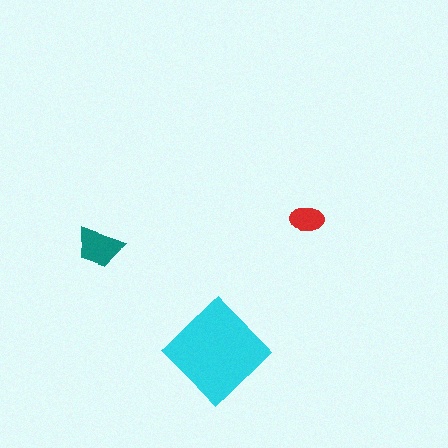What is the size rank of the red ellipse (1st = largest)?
3rd.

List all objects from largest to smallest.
The cyan diamond, the teal trapezoid, the red ellipse.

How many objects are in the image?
There are 3 objects in the image.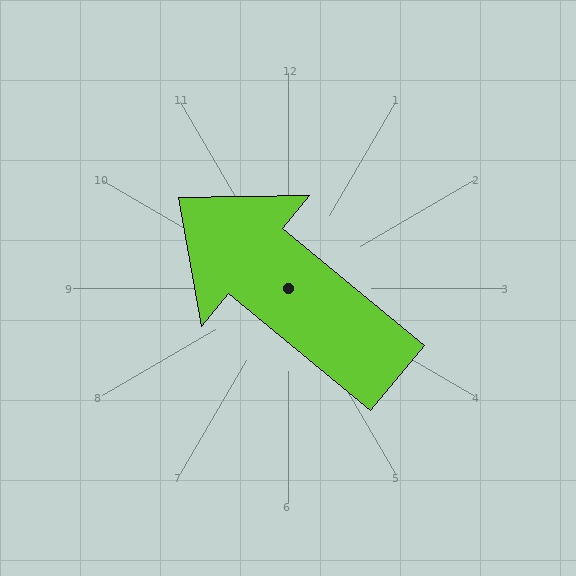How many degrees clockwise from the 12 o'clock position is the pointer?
Approximately 310 degrees.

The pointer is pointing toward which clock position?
Roughly 10 o'clock.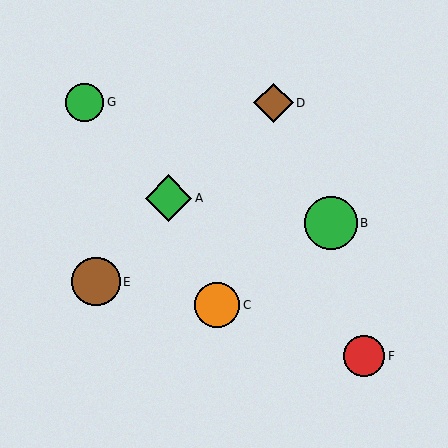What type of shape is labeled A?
Shape A is a green diamond.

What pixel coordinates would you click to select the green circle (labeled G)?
Click at (84, 102) to select the green circle G.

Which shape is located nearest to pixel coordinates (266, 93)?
The brown diamond (labeled D) at (274, 103) is nearest to that location.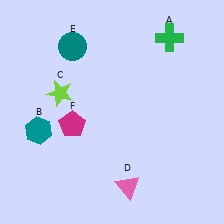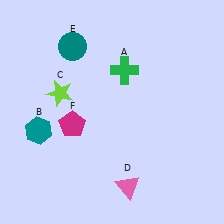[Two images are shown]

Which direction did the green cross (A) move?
The green cross (A) moved left.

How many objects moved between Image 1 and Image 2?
1 object moved between the two images.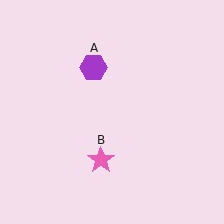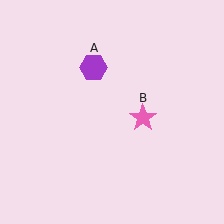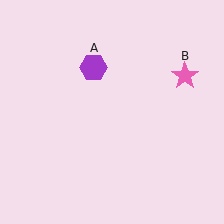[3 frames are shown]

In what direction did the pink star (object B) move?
The pink star (object B) moved up and to the right.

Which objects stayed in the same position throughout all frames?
Purple hexagon (object A) remained stationary.